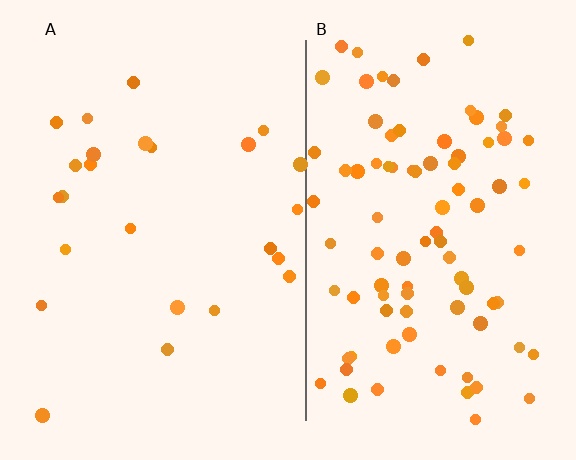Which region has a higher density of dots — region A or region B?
B (the right).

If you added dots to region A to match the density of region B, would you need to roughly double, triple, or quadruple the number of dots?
Approximately quadruple.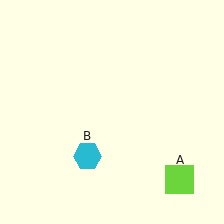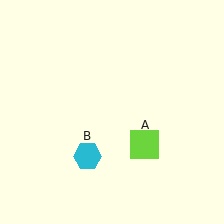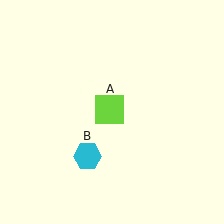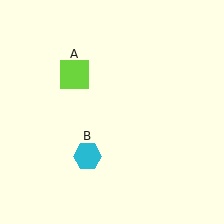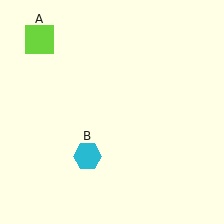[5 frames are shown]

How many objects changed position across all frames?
1 object changed position: lime square (object A).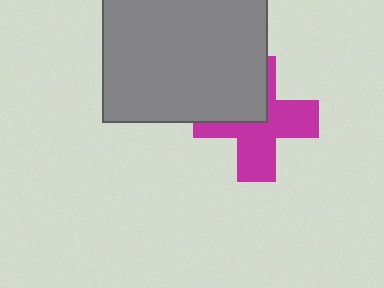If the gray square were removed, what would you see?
You would see the complete magenta cross.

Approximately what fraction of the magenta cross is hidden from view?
Roughly 38% of the magenta cross is hidden behind the gray square.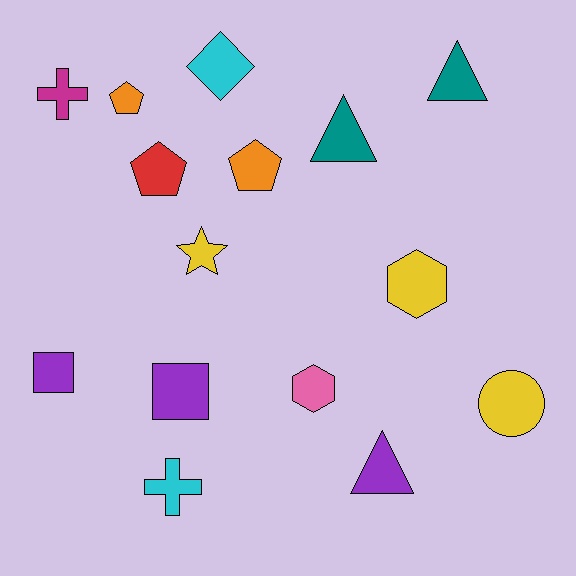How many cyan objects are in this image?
There are 2 cyan objects.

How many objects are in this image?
There are 15 objects.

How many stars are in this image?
There is 1 star.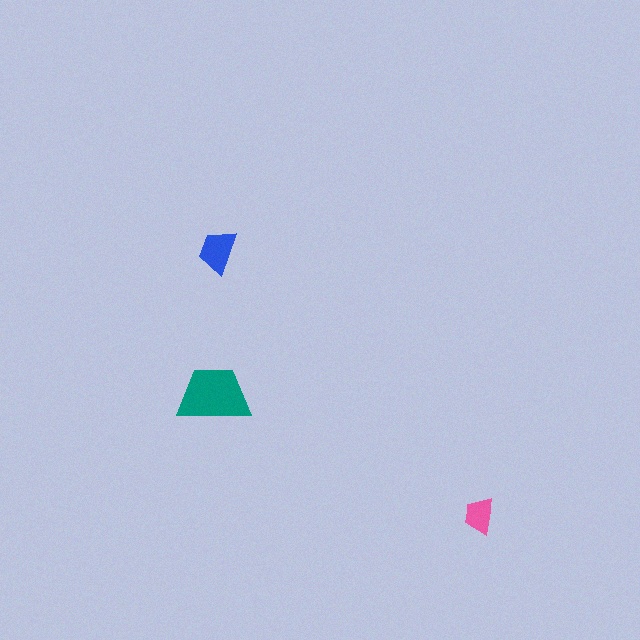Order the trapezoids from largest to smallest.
the teal one, the blue one, the pink one.